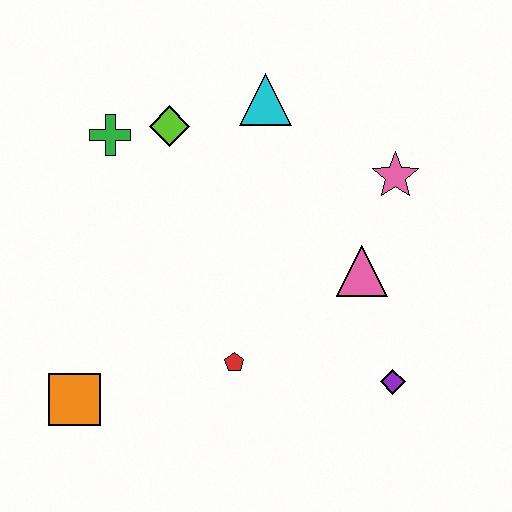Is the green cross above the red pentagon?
Yes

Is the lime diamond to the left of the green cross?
No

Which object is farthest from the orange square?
The pink star is farthest from the orange square.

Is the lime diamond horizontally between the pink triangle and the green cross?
Yes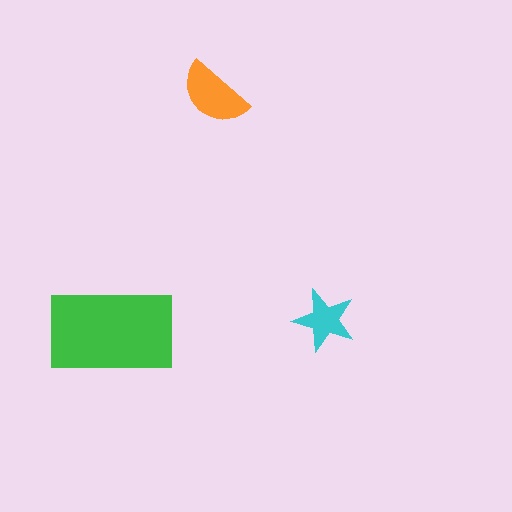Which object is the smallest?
The cyan star.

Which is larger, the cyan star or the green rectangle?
The green rectangle.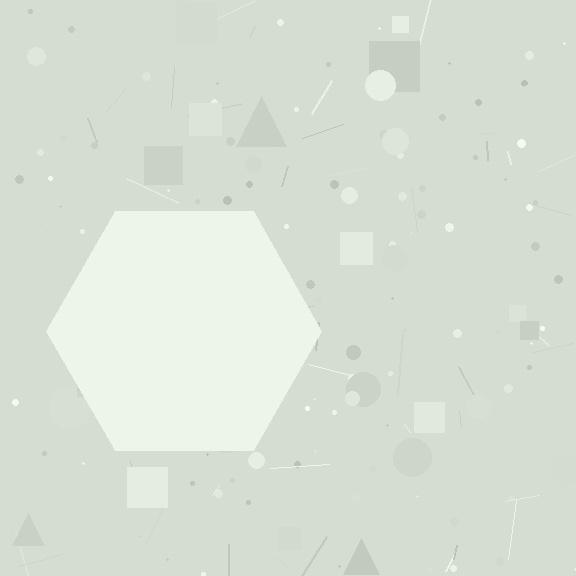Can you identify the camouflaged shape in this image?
The camouflaged shape is a hexagon.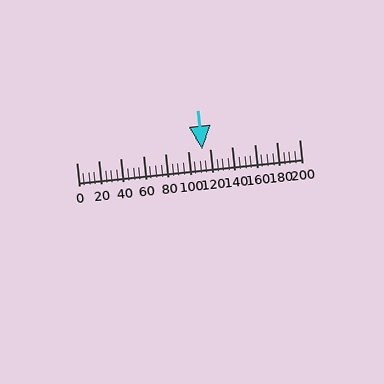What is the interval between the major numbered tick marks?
The major tick marks are spaced 20 units apart.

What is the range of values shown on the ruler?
The ruler shows values from 0 to 200.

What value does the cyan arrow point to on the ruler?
The cyan arrow points to approximately 113.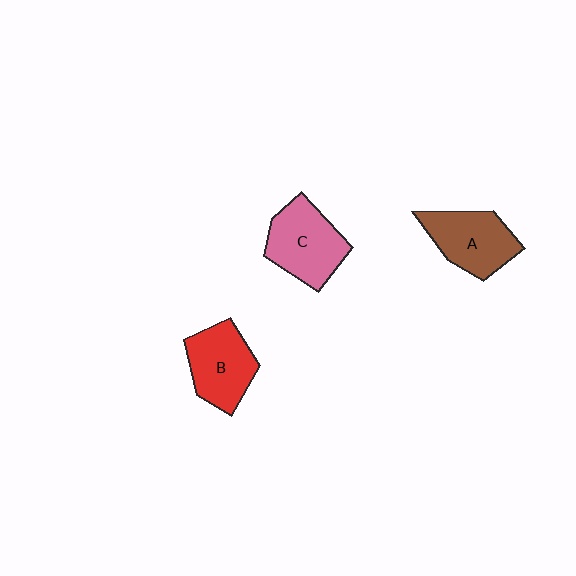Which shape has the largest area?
Shape C (pink).